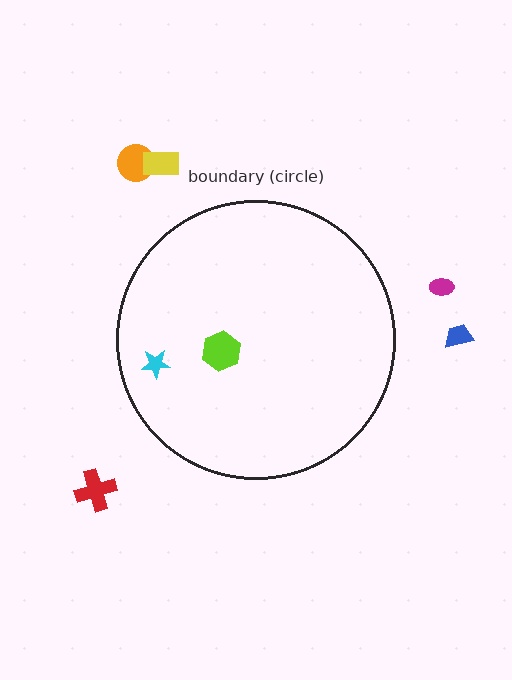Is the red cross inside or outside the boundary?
Outside.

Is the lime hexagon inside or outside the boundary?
Inside.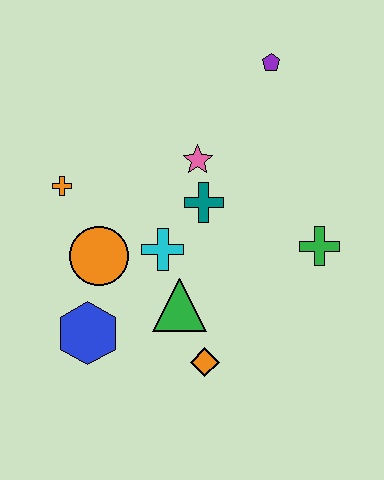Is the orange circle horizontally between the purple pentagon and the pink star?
No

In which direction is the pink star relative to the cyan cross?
The pink star is above the cyan cross.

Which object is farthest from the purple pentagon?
The blue hexagon is farthest from the purple pentagon.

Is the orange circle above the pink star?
No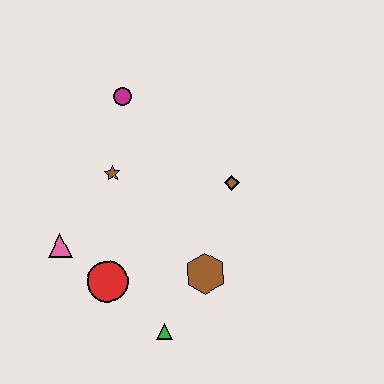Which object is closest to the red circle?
The pink triangle is closest to the red circle.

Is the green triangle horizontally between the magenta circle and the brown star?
No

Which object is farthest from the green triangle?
The magenta circle is farthest from the green triangle.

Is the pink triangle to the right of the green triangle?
No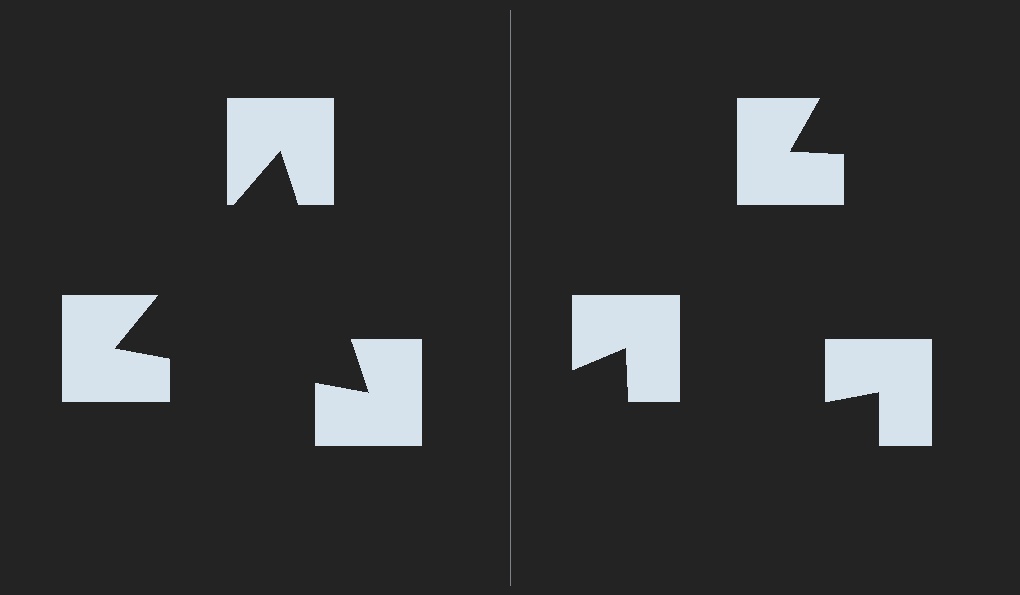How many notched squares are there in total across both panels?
6 — 3 on each side.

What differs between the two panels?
The notched squares are positioned identically on both sides; only the wedge orientations differ. On the left they align to a triangle; on the right they are misaligned.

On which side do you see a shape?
An illusory triangle appears on the left side. On the right side the wedge cuts are rotated, so no coherent shape forms.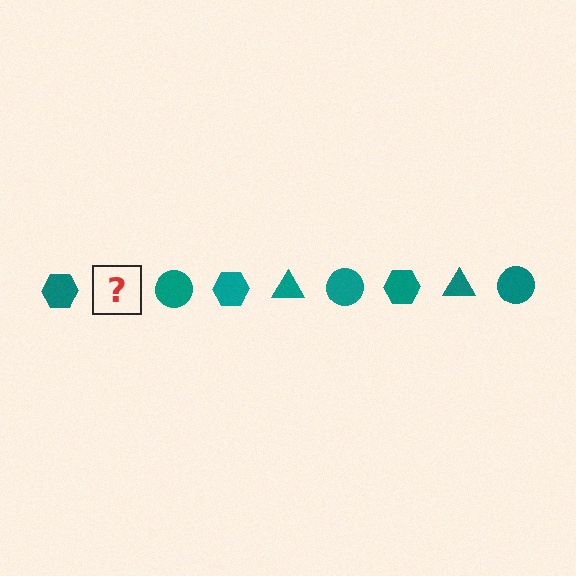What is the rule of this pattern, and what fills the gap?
The rule is that the pattern cycles through hexagon, triangle, circle shapes in teal. The gap should be filled with a teal triangle.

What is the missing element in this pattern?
The missing element is a teal triangle.